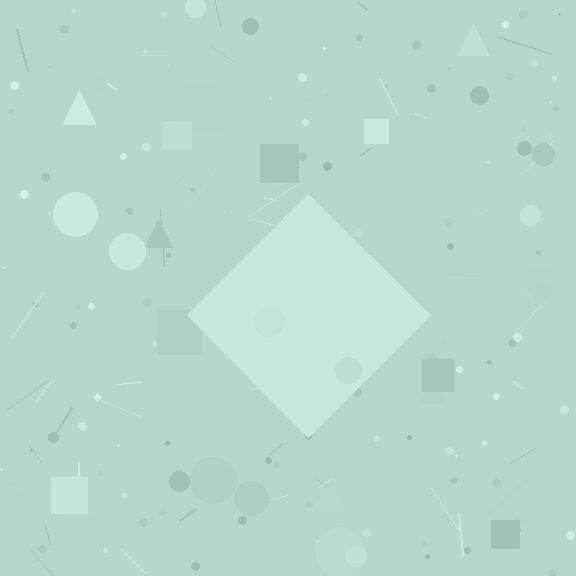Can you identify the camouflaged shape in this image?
The camouflaged shape is a diamond.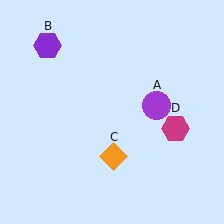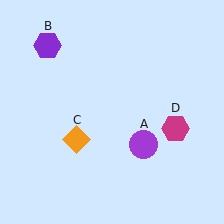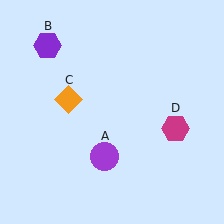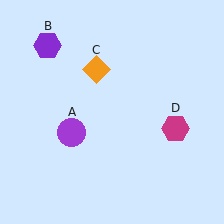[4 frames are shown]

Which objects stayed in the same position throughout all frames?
Purple hexagon (object B) and magenta hexagon (object D) remained stationary.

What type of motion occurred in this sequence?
The purple circle (object A), orange diamond (object C) rotated clockwise around the center of the scene.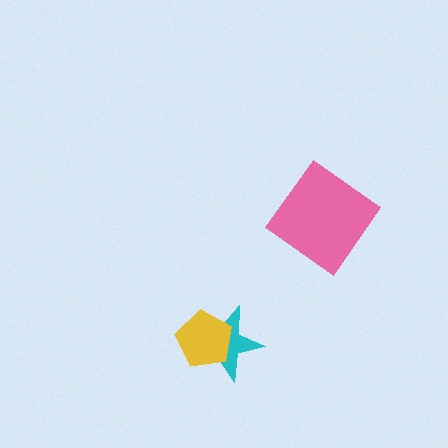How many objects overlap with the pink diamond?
0 objects overlap with the pink diamond.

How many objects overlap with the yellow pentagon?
1 object overlaps with the yellow pentagon.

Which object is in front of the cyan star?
The yellow pentagon is in front of the cyan star.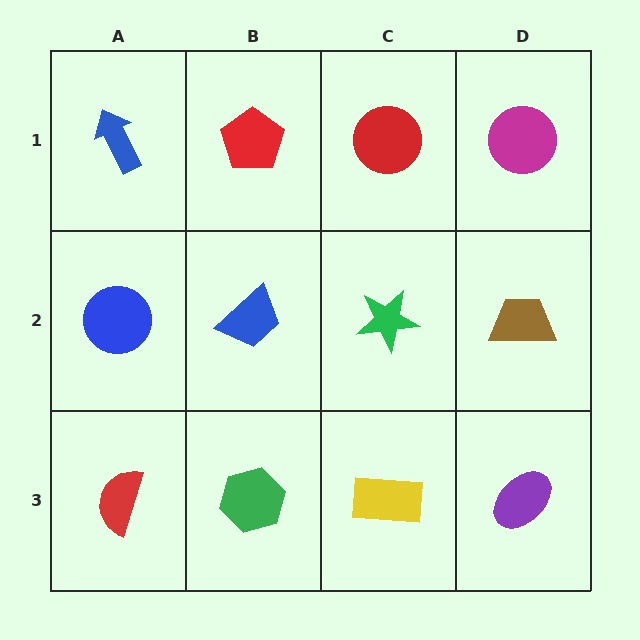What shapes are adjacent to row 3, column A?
A blue circle (row 2, column A), a green hexagon (row 3, column B).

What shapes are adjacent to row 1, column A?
A blue circle (row 2, column A), a red pentagon (row 1, column B).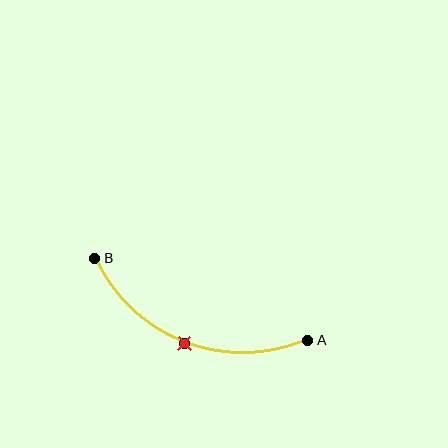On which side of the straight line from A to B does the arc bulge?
The arc bulges below the straight line connecting A and B.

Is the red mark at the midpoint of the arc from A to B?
Yes. The red mark lies on the arc at equal arc-length from both A and B — it is the arc midpoint.